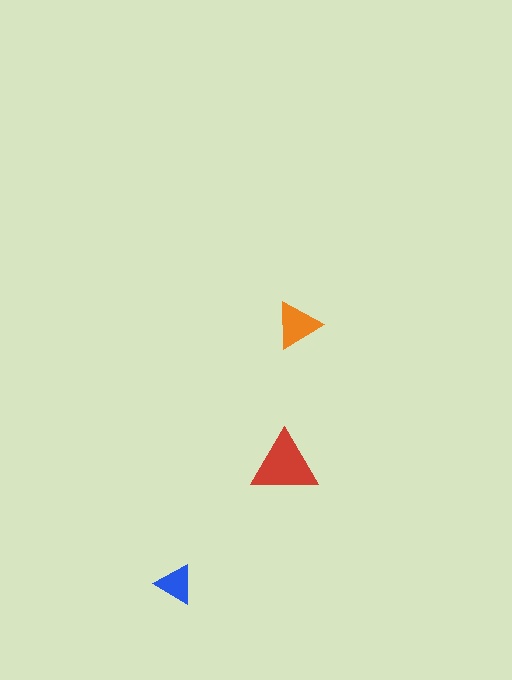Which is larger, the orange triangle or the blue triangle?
The orange one.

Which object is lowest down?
The blue triangle is bottommost.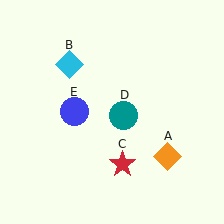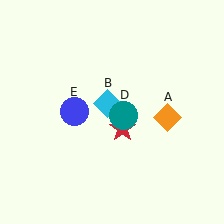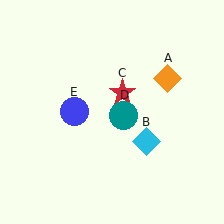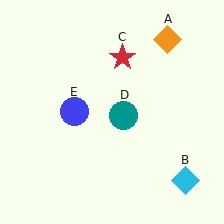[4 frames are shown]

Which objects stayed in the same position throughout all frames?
Teal circle (object D) and blue circle (object E) remained stationary.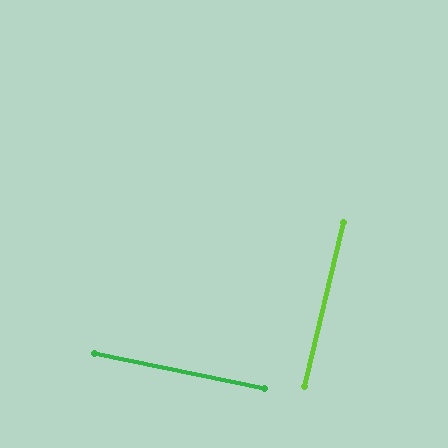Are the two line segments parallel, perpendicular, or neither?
Perpendicular — they meet at approximately 88°.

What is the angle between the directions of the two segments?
Approximately 88 degrees.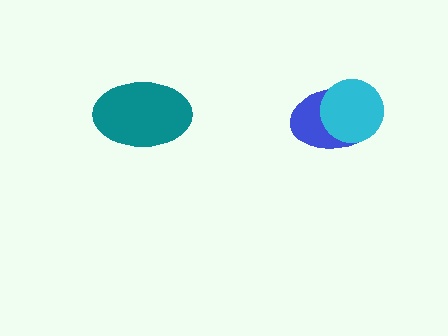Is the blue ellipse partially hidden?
Yes, it is partially covered by another shape.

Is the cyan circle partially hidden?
No, no other shape covers it.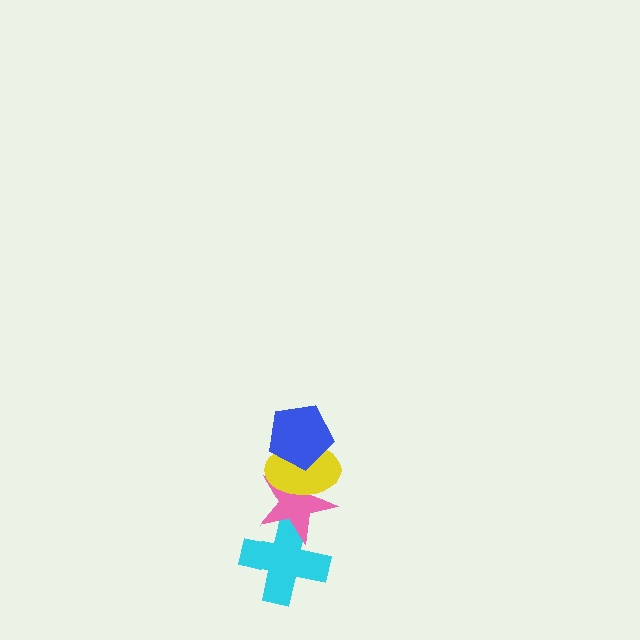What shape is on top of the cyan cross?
The pink star is on top of the cyan cross.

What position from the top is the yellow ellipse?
The yellow ellipse is 2nd from the top.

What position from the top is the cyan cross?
The cyan cross is 4th from the top.